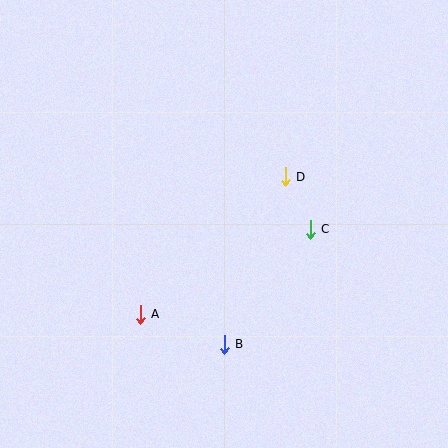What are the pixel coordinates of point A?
Point A is at (140, 314).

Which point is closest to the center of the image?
Point D at (285, 177) is closest to the center.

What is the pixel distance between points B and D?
The distance between B and D is 178 pixels.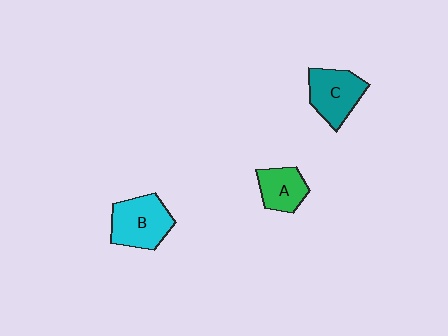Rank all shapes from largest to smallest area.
From largest to smallest: B (cyan), C (teal), A (green).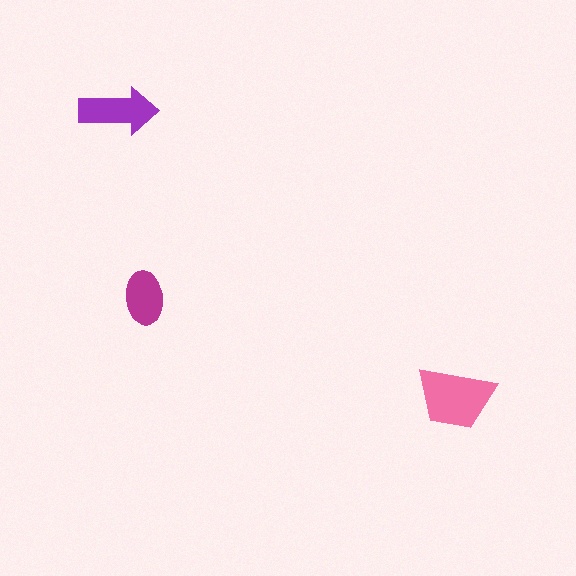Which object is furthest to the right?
The pink trapezoid is rightmost.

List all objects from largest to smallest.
The pink trapezoid, the purple arrow, the magenta ellipse.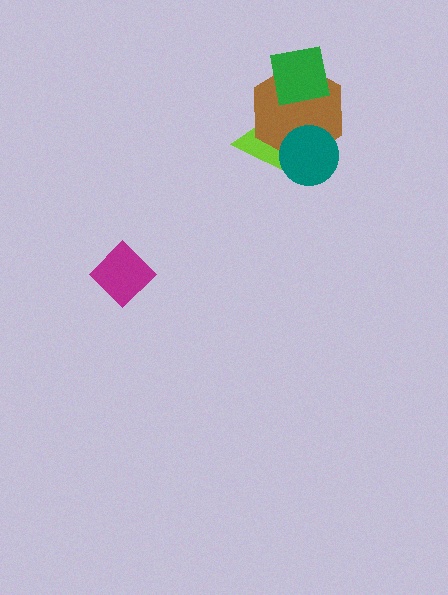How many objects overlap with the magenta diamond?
0 objects overlap with the magenta diamond.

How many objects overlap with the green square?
2 objects overlap with the green square.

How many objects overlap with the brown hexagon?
3 objects overlap with the brown hexagon.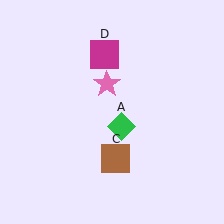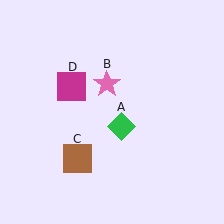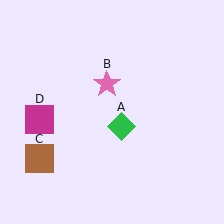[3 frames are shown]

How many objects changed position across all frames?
2 objects changed position: brown square (object C), magenta square (object D).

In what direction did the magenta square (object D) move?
The magenta square (object D) moved down and to the left.